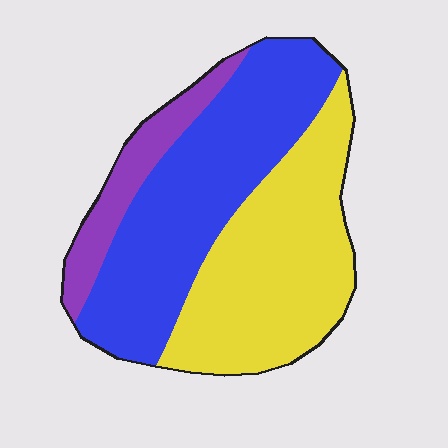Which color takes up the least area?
Purple, at roughly 15%.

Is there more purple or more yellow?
Yellow.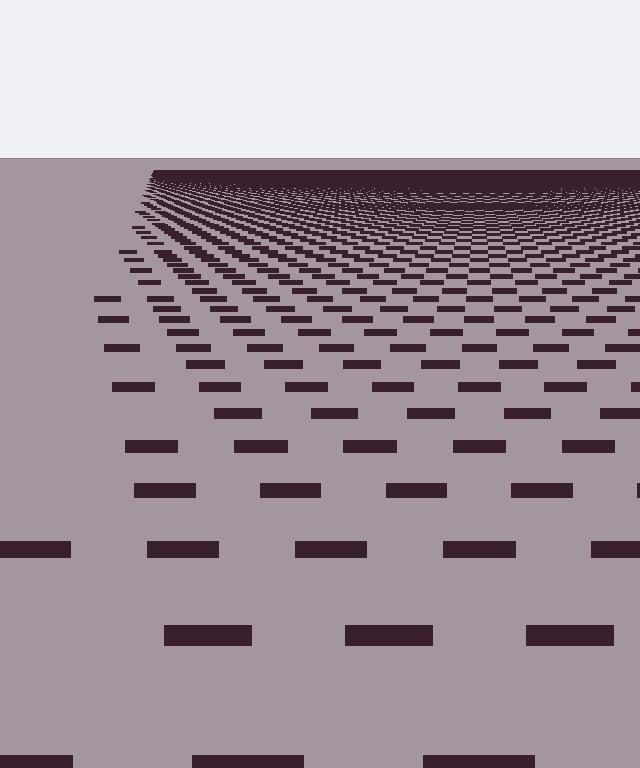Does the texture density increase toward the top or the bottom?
Density increases toward the top.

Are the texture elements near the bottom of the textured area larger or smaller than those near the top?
Larger. Near the bottom, elements are closer to the viewer and appear at a bigger on-screen size.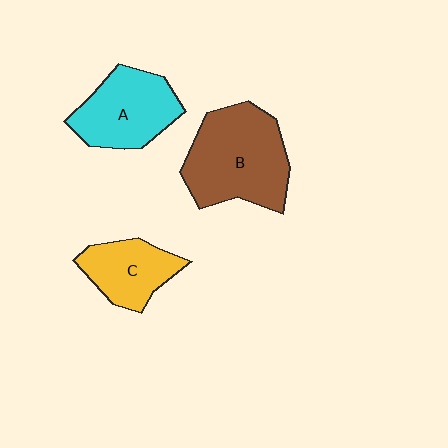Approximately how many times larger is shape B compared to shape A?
Approximately 1.4 times.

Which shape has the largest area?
Shape B (brown).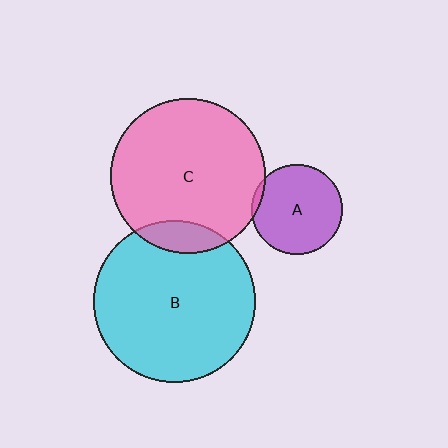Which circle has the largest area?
Circle B (cyan).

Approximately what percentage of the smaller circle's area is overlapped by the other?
Approximately 5%.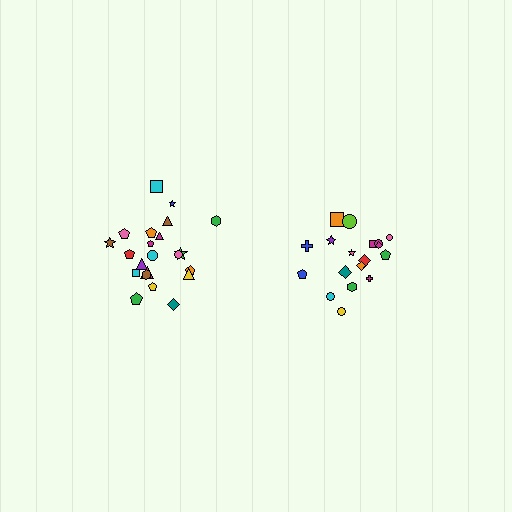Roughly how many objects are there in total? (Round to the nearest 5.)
Roughly 40 objects in total.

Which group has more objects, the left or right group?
The left group.